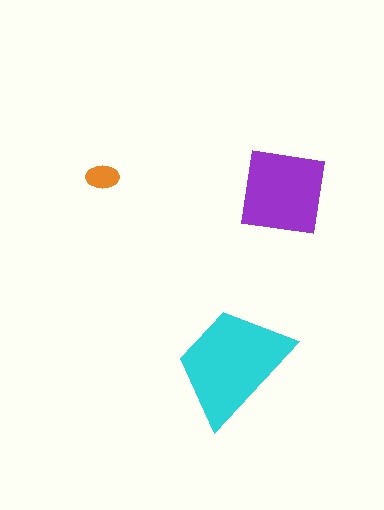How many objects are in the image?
There are 3 objects in the image.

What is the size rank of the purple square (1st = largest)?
2nd.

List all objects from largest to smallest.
The cyan trapezoid, the purple square, the orange ellipse.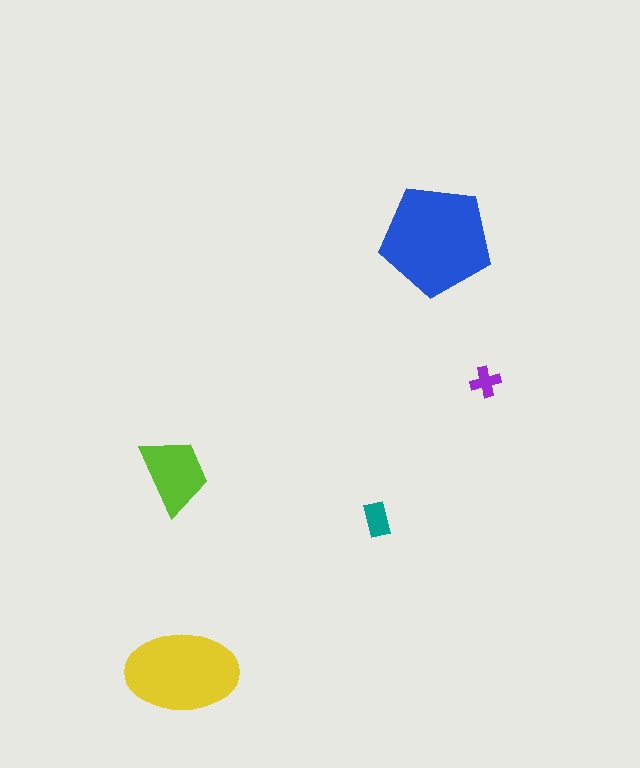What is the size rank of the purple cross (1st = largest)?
5th.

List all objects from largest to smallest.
The blue pentagon, the yellow ellipse, the lime trapezoid, the teal rectangle, the purple cross.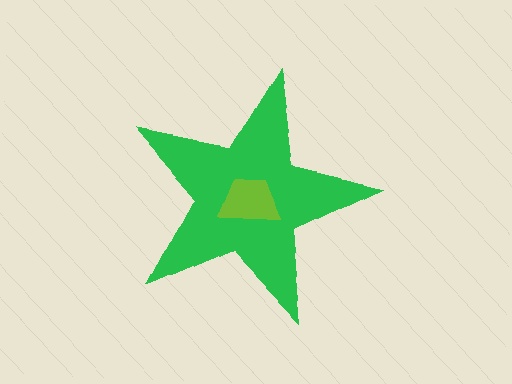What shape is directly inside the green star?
The lime trapezoid.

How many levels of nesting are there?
2.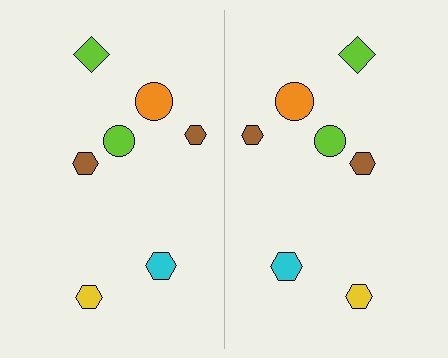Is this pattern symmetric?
Yes, this pattern has bilateral (reflection) symmetry.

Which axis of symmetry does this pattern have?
The pattern has a vertical axis of symmetry running through the center of the image.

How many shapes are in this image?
There are 14 shapes in this image.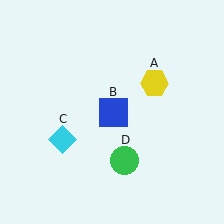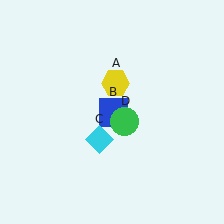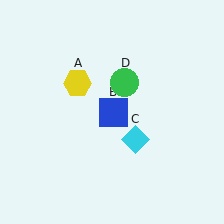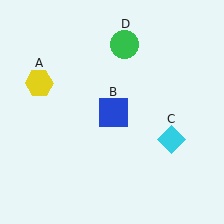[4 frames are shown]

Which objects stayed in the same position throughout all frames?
Blue square (object B) remained stationary.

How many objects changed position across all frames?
3 objects changed position: yellow hexagon (object A), cyan diamond (object C), green circle (object D).